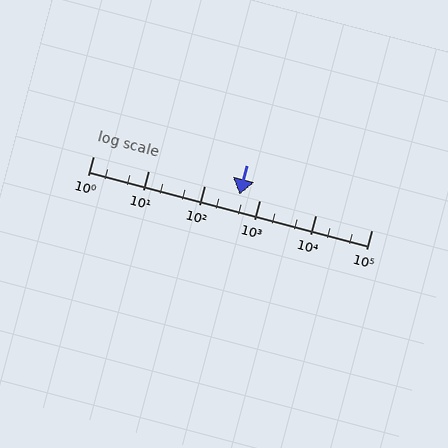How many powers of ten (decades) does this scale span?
The scale spans 5 decades, from 1 to 100000.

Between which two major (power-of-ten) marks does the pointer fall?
The pointer is between 100 and 1000.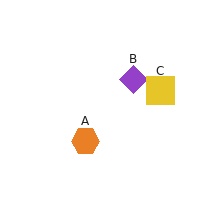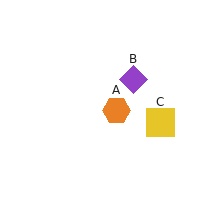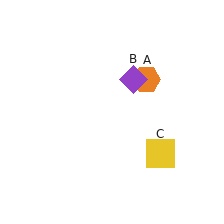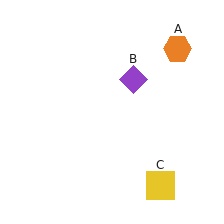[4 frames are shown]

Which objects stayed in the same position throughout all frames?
Purple diamond (object B) remained stationary.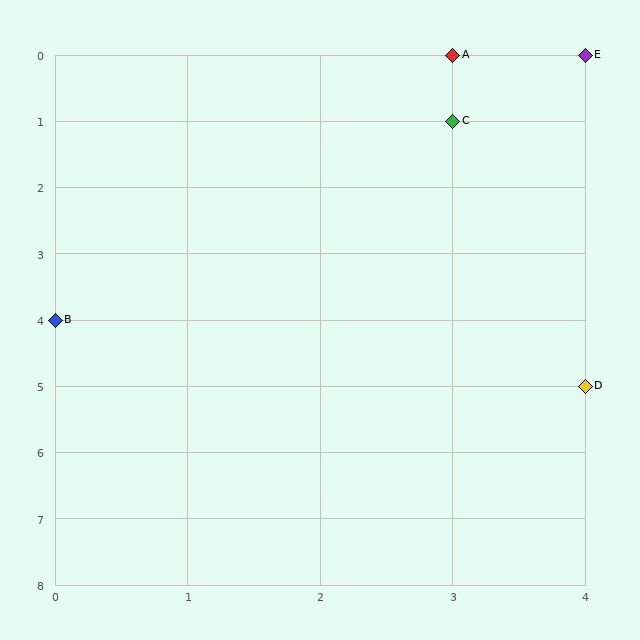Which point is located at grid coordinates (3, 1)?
Point C is at (3, 1).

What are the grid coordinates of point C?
Point C is at grid coordinates (3, 1).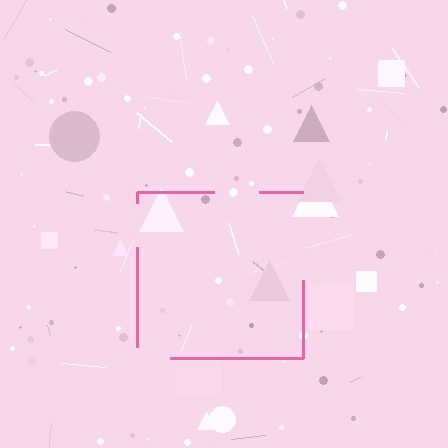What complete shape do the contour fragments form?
The contour fragments form a square.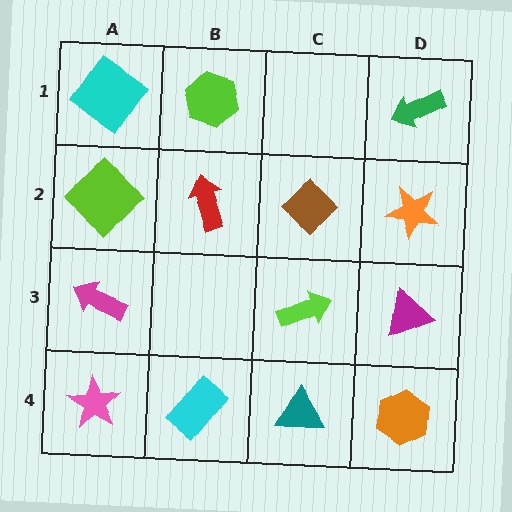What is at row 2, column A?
A lime diamond.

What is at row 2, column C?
A brown diamond.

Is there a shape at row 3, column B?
No, that cell is empty.